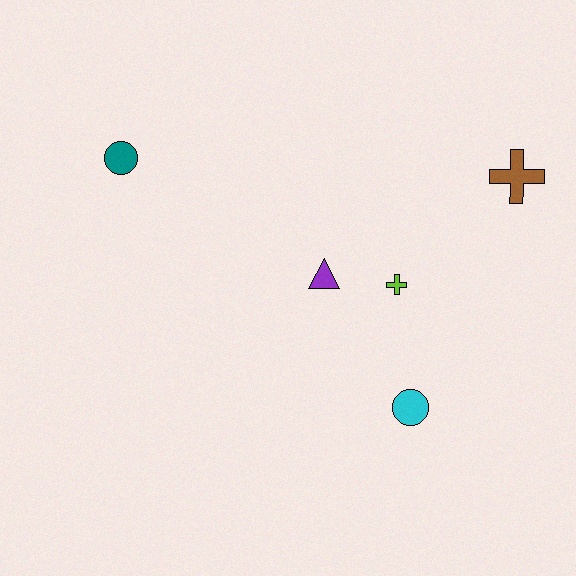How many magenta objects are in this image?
There are no magenta objects.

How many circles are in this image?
There are 2 circles.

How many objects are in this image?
There are 5 objects.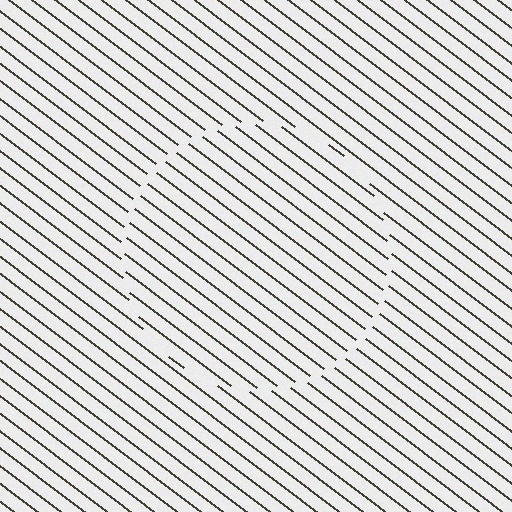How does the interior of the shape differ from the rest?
The interior of the shape contains the same grating, shifted by half a period — the contour is defined by the phase discontinuity where line-ends from the inner and outer gratings abut.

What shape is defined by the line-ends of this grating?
An illusory circle. The interior of the shape contains the same grating, shifted by half a period — the contour is defined by the phase discontinuity where line-ends from the inner and outer gratings abut.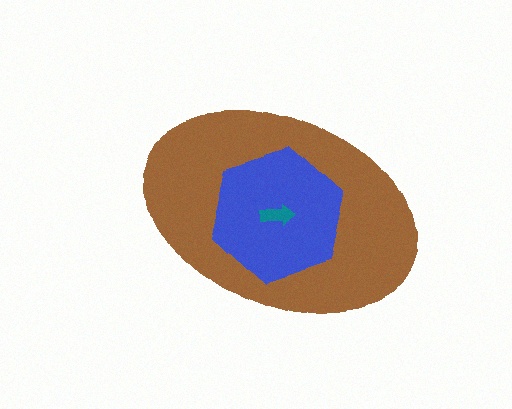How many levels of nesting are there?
3.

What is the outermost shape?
The brown ellipse.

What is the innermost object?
The teal arrow.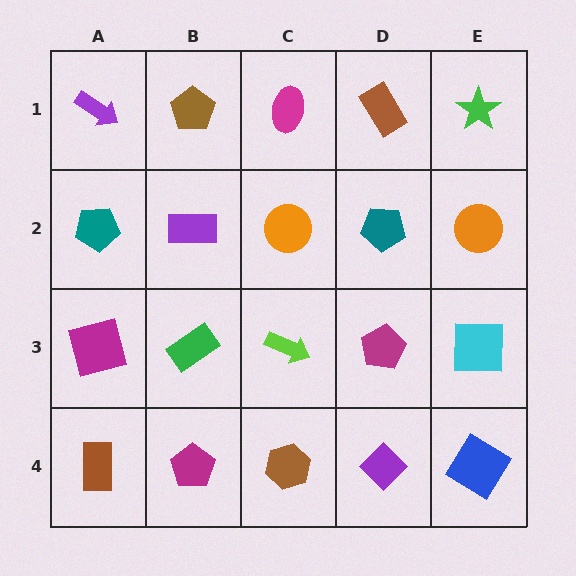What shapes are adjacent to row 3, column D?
A teal pentagon (row 2, column D), a purple diamond (row 4, column D), a lime arrow (row 3, column C), a cyan square (row 3, column E).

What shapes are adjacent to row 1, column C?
An orange circle (row 2, column C), a brown pentagon (row 1, column B), a brown rectangle (row 1, column D).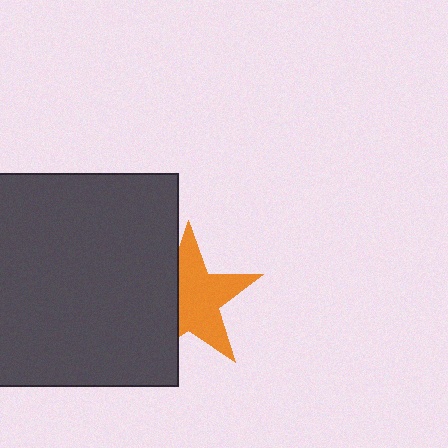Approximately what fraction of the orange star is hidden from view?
Roughly 37% of the orange star is hidden behind the dark gray square.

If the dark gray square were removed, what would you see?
You would see the complete orange star.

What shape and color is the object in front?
The object in front is a dark gray square.